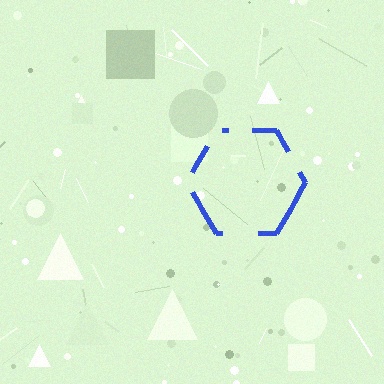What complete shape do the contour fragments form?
The contour fragments form a hexagon.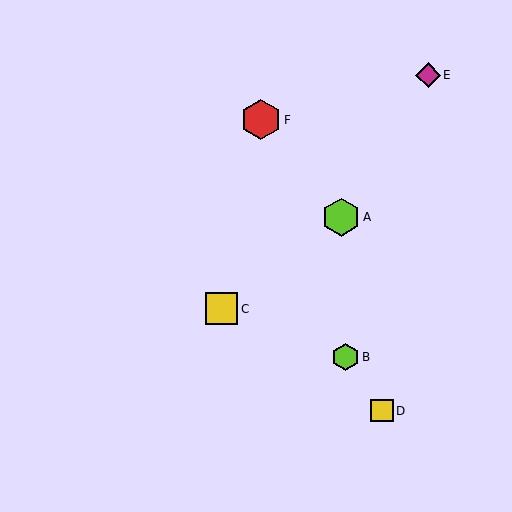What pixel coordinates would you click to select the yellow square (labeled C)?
Click at (222, 309) to select the yellow square C.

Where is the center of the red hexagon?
The center of the red hexagon is at (261, 120).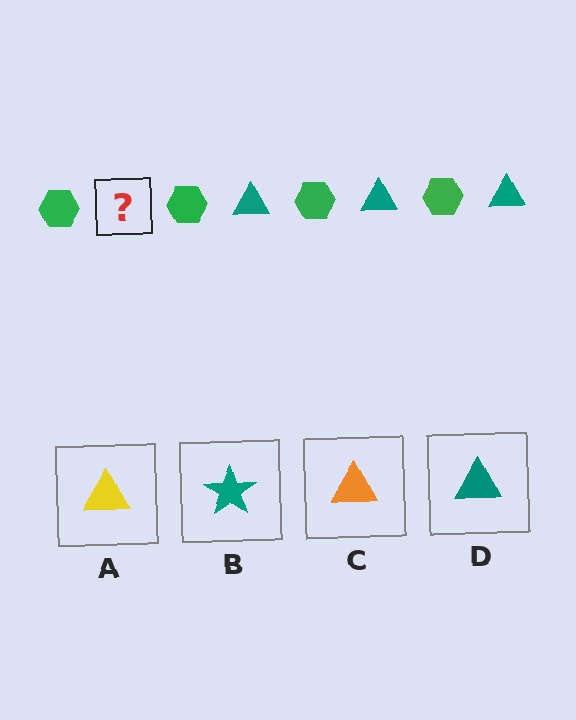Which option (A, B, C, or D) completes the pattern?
D.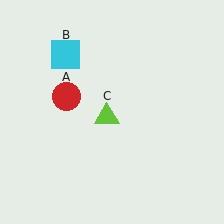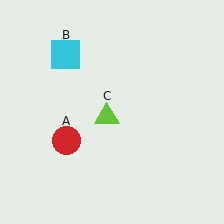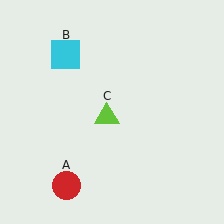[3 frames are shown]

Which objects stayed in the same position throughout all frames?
Cyan square (object B) and lime triangle (object C) remained stationary.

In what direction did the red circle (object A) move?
The red circle (object A) moved down.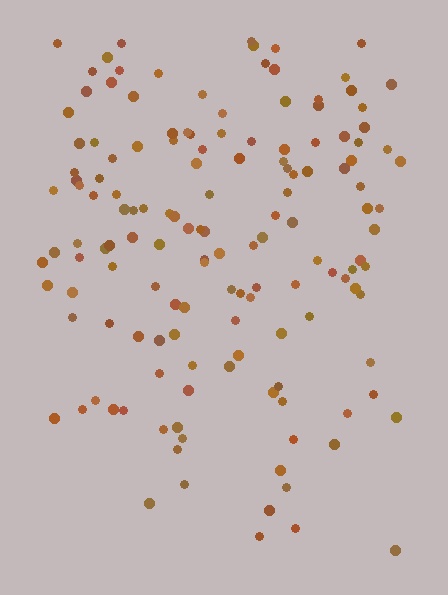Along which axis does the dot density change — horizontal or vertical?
Vertical.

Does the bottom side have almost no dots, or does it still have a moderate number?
Still a moderate number, just noticeably fewer than the top.